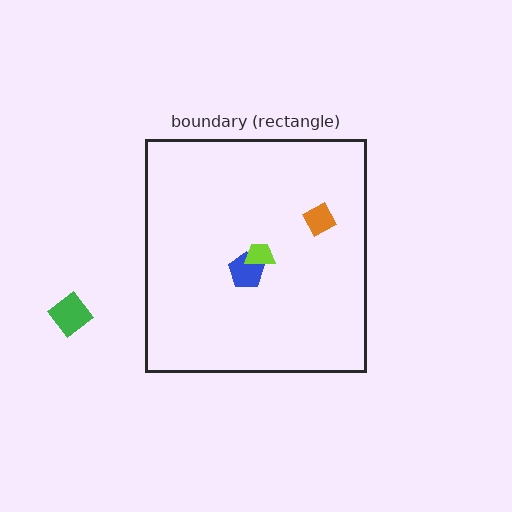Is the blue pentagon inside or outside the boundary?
Inside.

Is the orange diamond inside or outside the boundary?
Inside.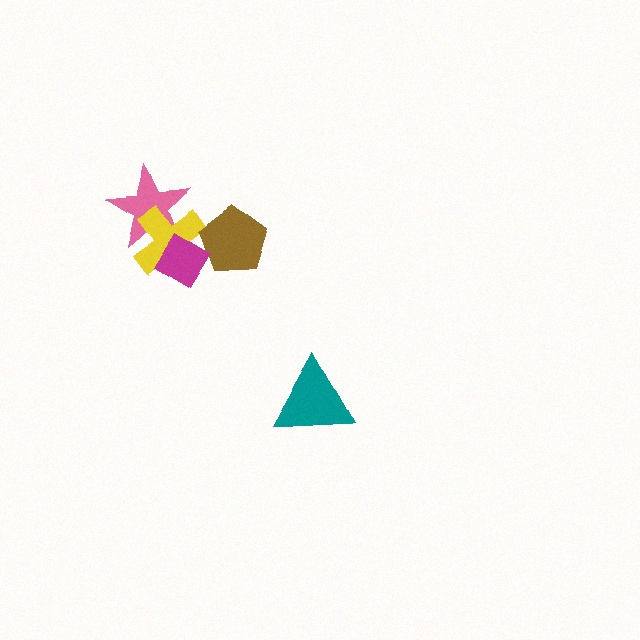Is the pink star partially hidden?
Yes, it is partially covered by another shape.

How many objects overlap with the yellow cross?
3 objects overlap with the yellow cross.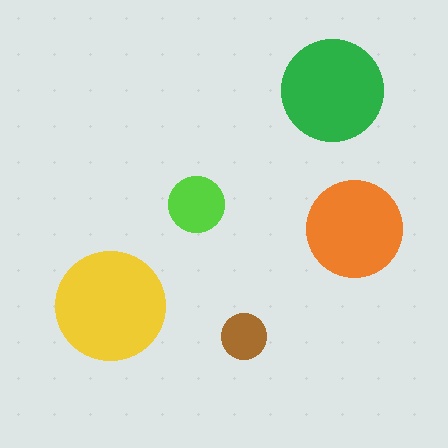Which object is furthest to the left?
The yellow circle is leftmost.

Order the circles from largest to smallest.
the yellow one, the green one, the orange one, the lime one, the brown one.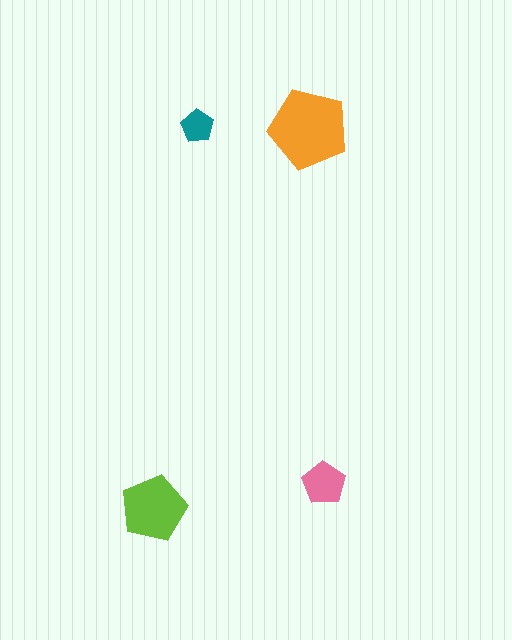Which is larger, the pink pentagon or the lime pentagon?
The lime one.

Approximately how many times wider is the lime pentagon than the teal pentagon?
About 2 times wider.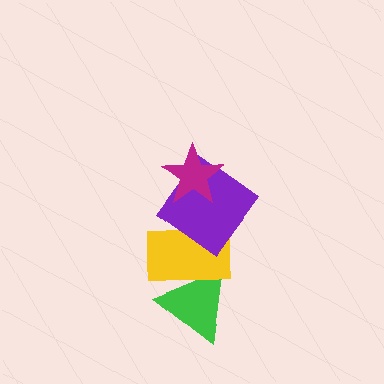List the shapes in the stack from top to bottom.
From top to bottom: the magenta star, the purple diamond, the yellow rectangle, the green triangle.